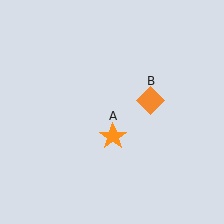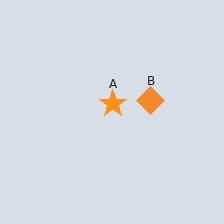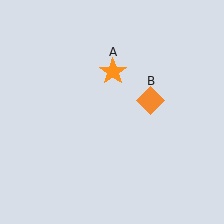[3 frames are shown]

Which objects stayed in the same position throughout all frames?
Orange diamond (object B) remained stationary.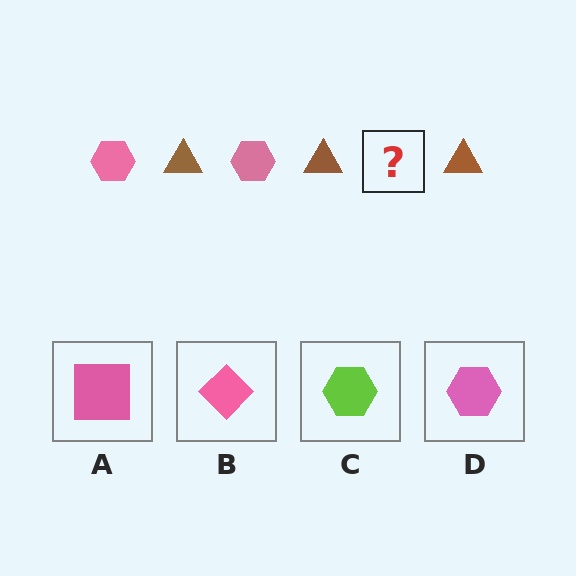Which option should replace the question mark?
Option D.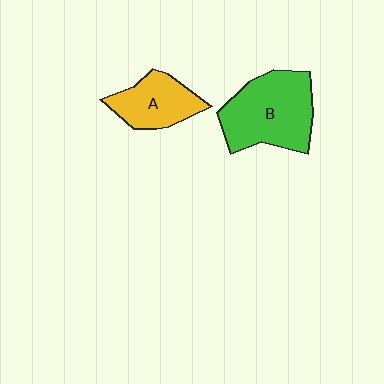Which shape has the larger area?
Shape B (green).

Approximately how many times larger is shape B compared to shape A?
Approximately 1.6 times.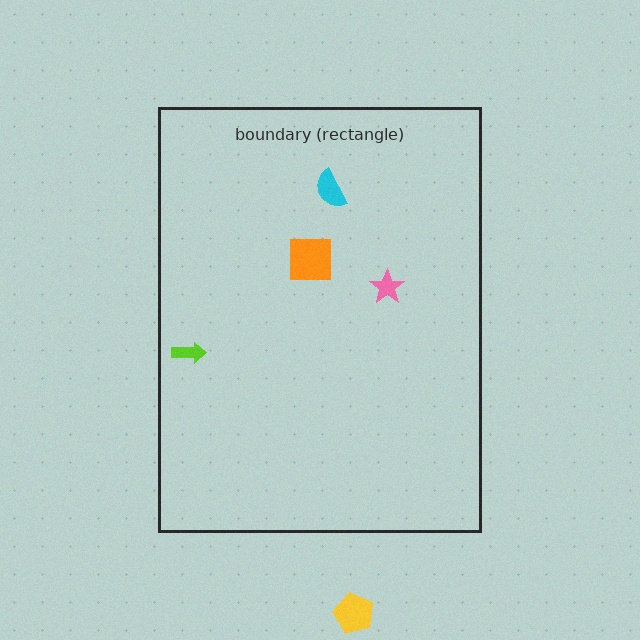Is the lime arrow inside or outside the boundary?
Inside.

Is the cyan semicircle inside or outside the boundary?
Inside.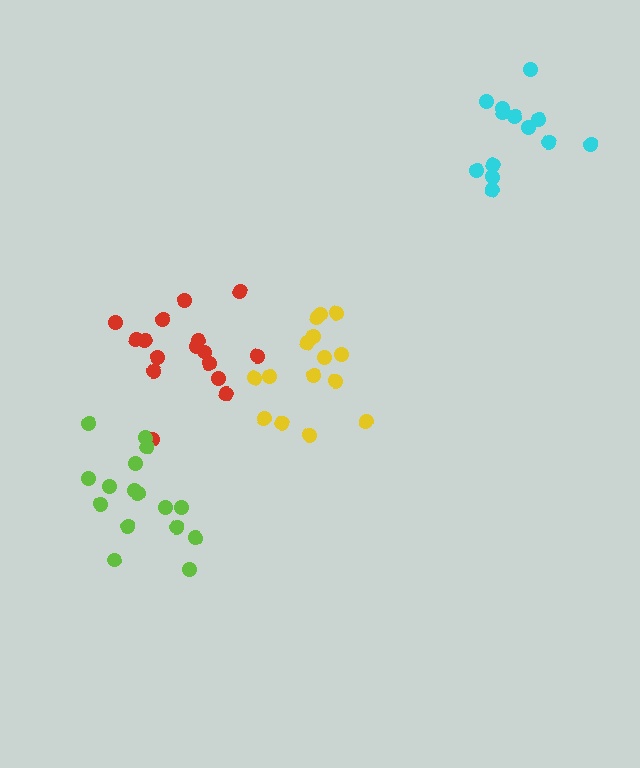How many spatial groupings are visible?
There are 4 spatial groupings.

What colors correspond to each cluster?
The clusters are colored: red, lime, cyan, yellow.